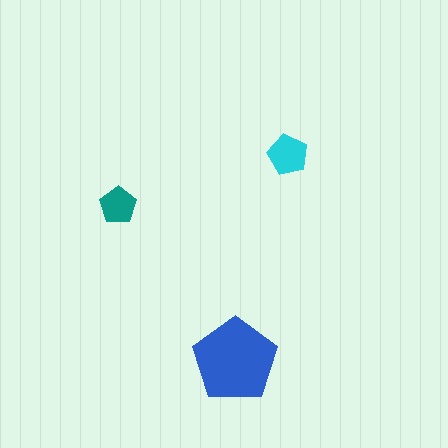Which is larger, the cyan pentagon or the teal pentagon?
The cyan one.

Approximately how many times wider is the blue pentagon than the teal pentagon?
About 2 times wider.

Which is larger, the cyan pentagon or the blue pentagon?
The blue one.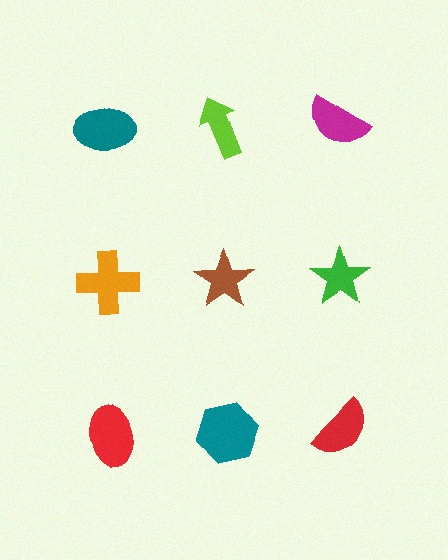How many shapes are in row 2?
3 shapes.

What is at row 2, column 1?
An orange cross.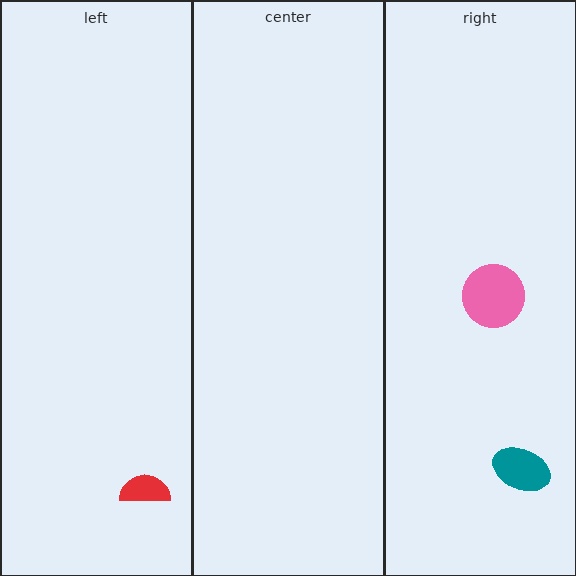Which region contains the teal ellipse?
The right region.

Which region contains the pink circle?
The right region.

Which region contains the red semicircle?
The left region.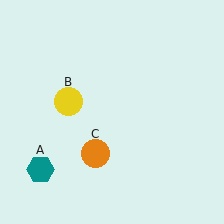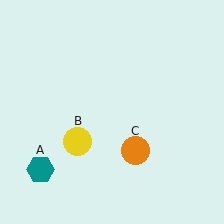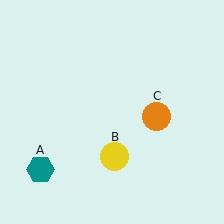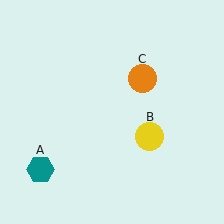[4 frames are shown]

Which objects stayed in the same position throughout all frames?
Teal hexagon (object A) remained stationary.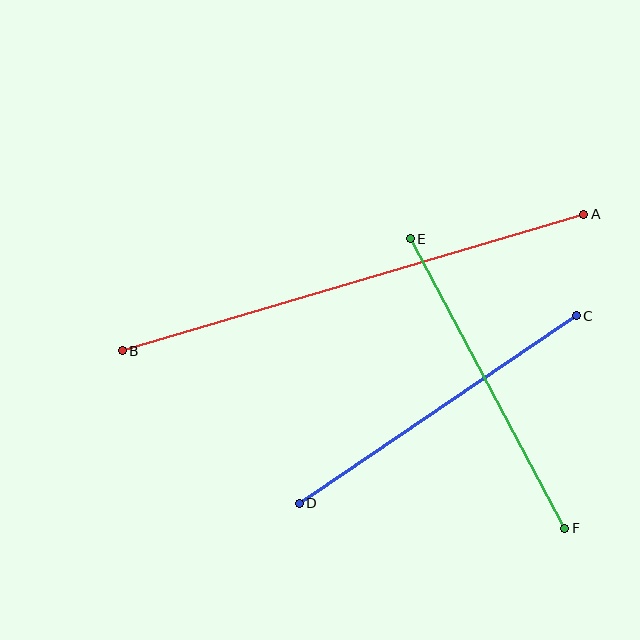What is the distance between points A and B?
The distance is approximately 481 pixels.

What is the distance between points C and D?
The distance is approximately 335 pixels.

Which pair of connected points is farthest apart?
Points A and B are farthest apart.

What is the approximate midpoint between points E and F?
The midpoint is at approximately (488, 384) pixels.